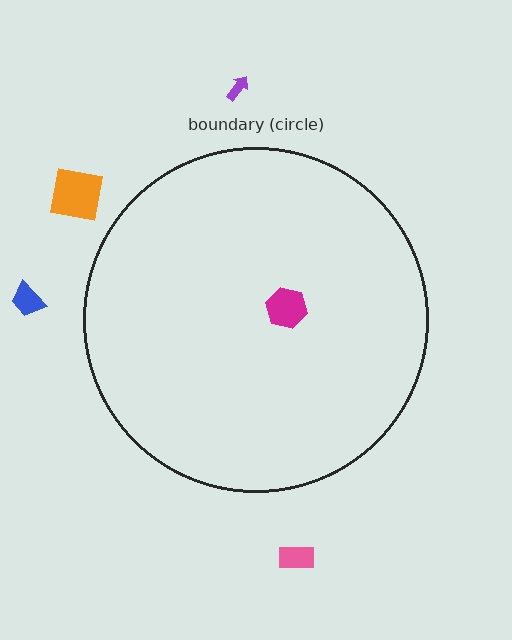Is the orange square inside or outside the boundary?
Outside.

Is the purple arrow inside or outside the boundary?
Outside.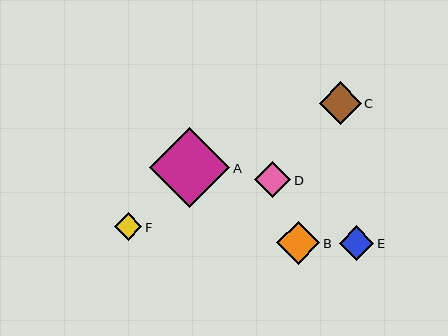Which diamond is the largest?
Diamond A is the largest with a size of approximately 80 pixels.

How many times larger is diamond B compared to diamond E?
Diamond B is approximately 1.2 times the size of diamond E.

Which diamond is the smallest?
Diamond F is the smallest with a size of approximately 27 pixels.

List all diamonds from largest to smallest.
From largest to smallest: A, B, C, D, E, F.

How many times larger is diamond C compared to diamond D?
Diamond C is approximately 1.2 times the size of diamond D.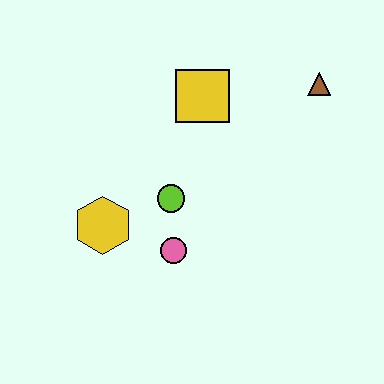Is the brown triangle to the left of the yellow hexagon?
No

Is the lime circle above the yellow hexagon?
Yes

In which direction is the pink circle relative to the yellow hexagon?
The pink circle is to the right of the yellow hexagon.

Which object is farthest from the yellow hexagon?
The brown triangle is farthest from the yellow hexagon.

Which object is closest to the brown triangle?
The yellow square is closest to the brown triangle.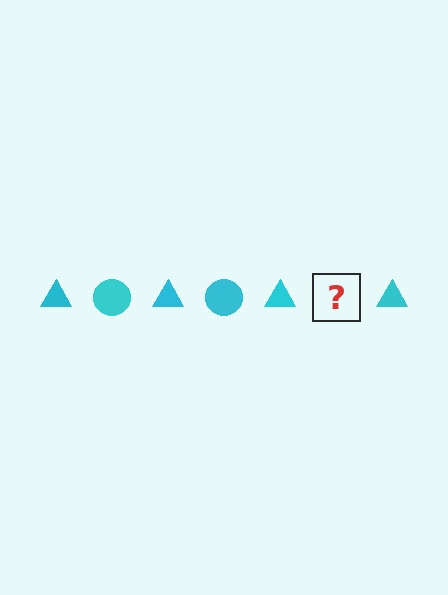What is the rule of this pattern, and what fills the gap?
The rule is that the pattern cycles through triangle, circle shapes in cyan. The gap should be filled with a cyan circle.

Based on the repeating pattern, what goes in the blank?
The blank should be a cyan circle.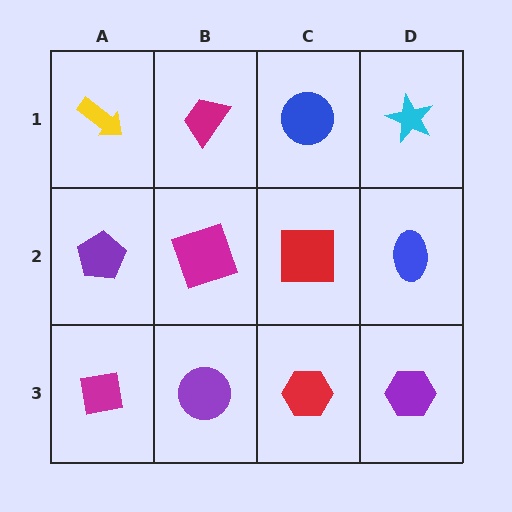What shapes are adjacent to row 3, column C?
A red square (row 2, column C), a purple circle (row 3, column B), a purple hexagon (row 3, column D).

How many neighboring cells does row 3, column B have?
3.